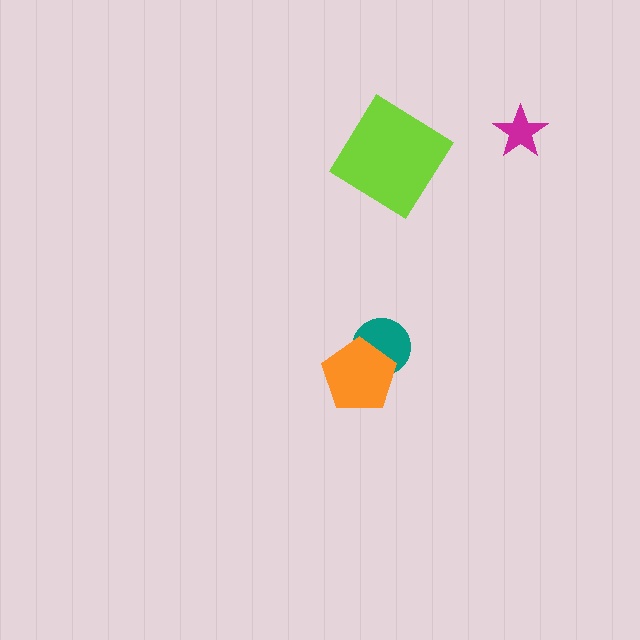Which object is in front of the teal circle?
The orange pentagon is in front of the teal circle.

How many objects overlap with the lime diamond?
0 objects overlap with the lime diamond.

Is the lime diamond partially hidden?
No, no other shape covers it.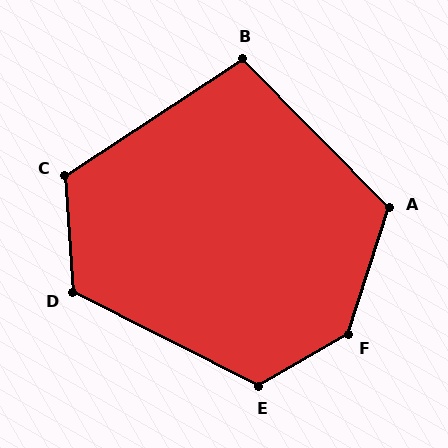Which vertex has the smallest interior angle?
B, at approximately 101 degrees.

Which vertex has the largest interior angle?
F, at approximately 138 degrees.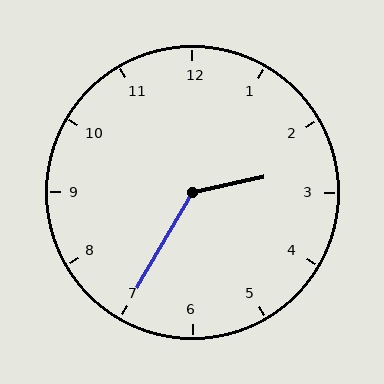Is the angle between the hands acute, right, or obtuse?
It is obtuse.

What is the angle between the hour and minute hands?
Approximately 132 degrees.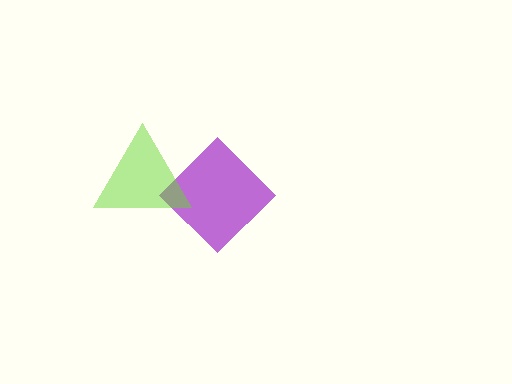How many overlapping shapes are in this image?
There are 2 overlapping shapes in the image.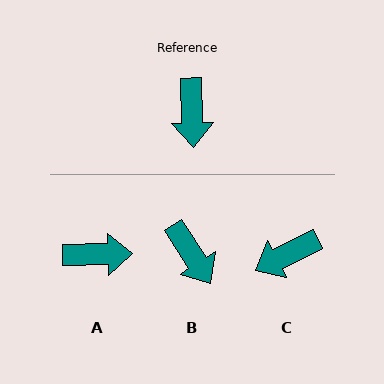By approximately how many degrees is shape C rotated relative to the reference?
Approximately 65 degrees clockwise.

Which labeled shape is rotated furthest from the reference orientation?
A, about 89 degrees away.